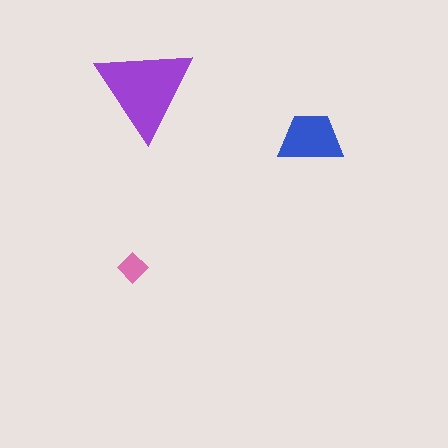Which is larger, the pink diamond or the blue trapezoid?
The blue trapezoid.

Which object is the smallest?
The pink diamond.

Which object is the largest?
The purple triangle.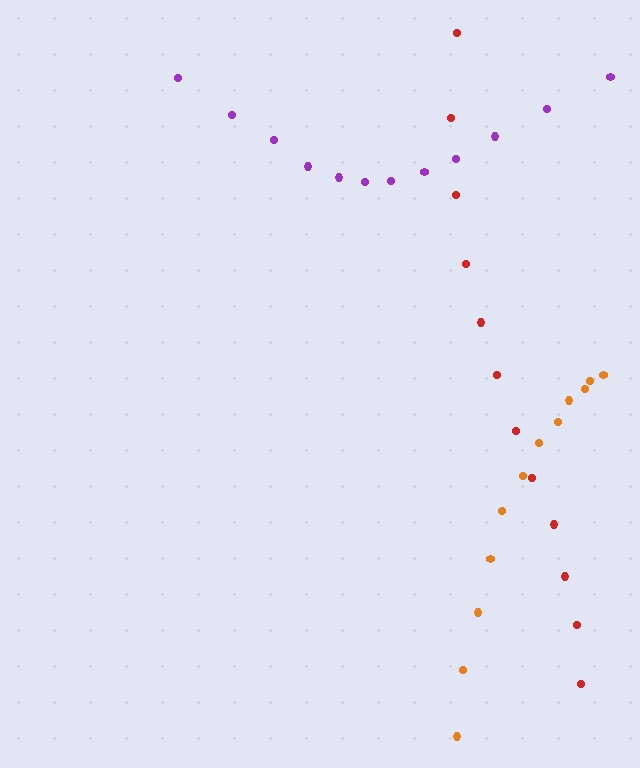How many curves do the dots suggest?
There are 3 distinct paths.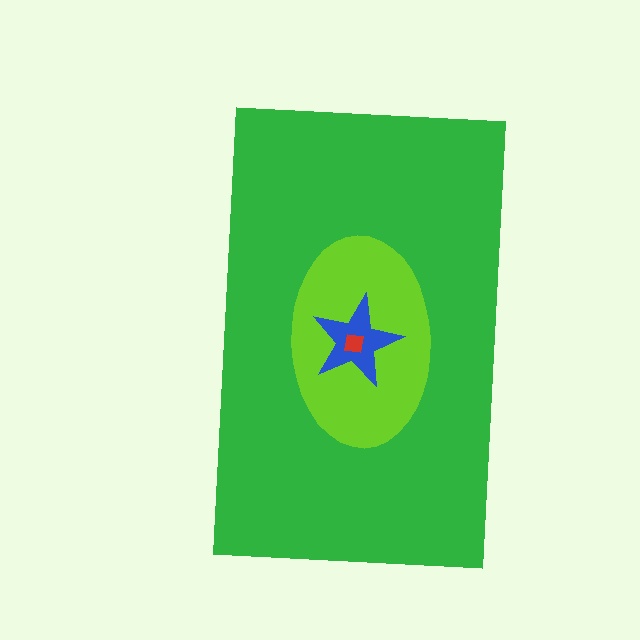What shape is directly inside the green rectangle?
The lime ellipse.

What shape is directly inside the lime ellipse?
The blue star.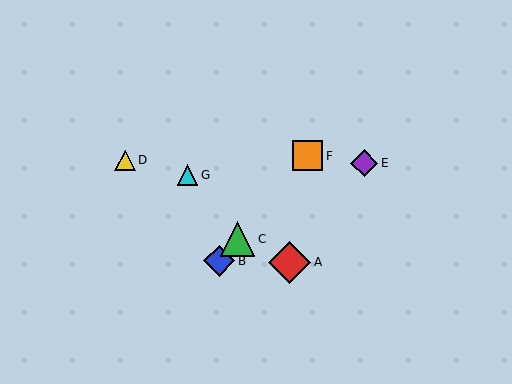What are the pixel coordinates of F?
Object F is at (307, 156).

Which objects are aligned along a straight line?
Objects B, C, F are aligned along a straight line.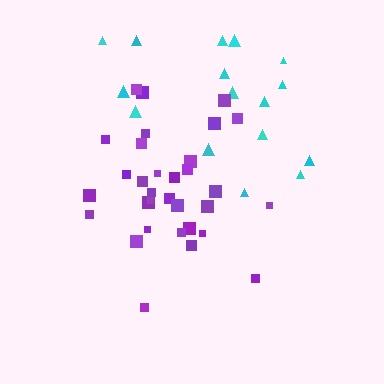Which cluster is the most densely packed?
Purple.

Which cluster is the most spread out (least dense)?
Cyan.